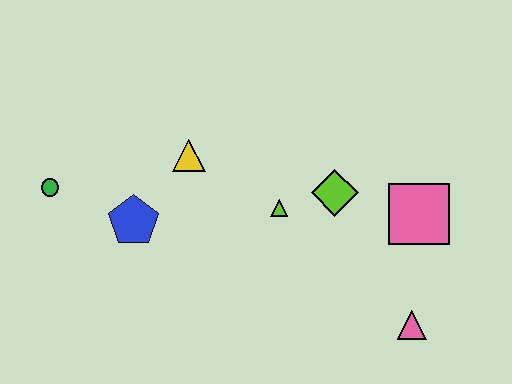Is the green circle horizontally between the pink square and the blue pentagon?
No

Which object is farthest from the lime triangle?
The green circle is farthest from the lime triangle.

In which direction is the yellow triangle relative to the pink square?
The yellow triangle is to the left of the pink square.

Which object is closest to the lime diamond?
The lime triangle is closest to the lime diamond.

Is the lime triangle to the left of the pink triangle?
Yes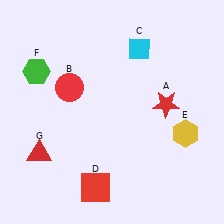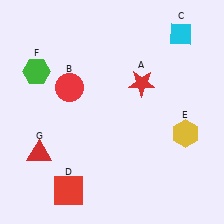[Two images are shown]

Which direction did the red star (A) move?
The red star (A) moved left.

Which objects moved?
The objects that moved are: the red star (A), the cyan diamond (C), the red square (D).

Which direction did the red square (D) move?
The red square (D) moved left.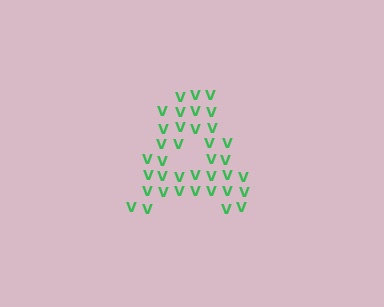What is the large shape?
The large shape is the letter A.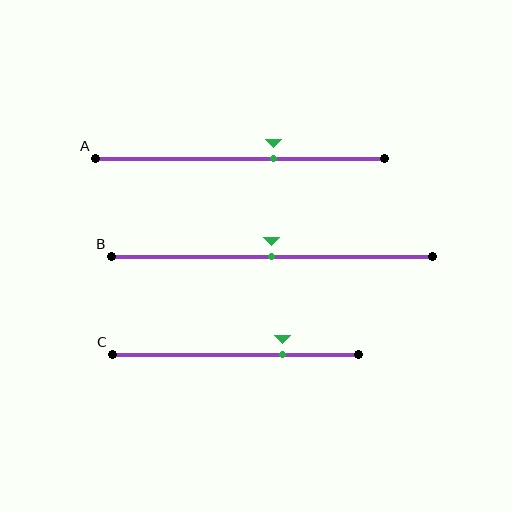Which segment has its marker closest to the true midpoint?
Segment B has its marker closest to the true midpoint.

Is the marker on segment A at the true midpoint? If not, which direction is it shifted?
No, the marker on segment A is shifted to the right by about 12% of the segment length.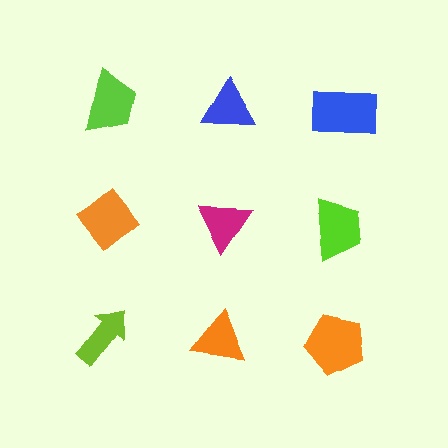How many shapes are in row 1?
3 shapes.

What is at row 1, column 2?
A blue triangle.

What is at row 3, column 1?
A lime arrow.